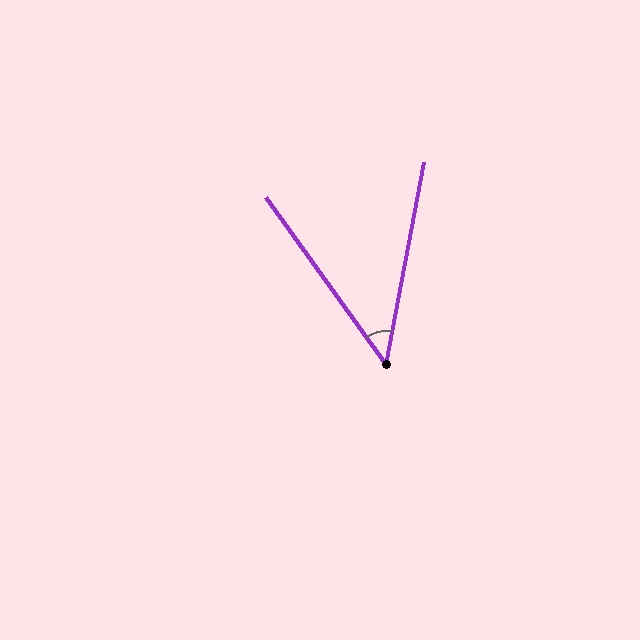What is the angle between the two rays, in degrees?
Approximately 47 degrees.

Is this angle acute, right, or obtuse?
It is acute.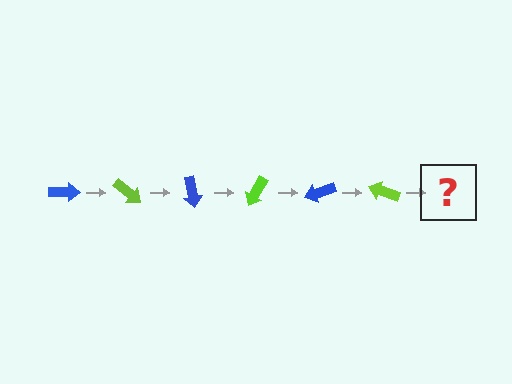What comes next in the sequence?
The next element should be a blue arrow, rotated 240 degrees from the start.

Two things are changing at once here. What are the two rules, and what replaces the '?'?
The two rules are that it rotates 40 degrees each step and the color cycles through blue and lime. The '?' should be a blue arrow, rotated 240 degrees from the start.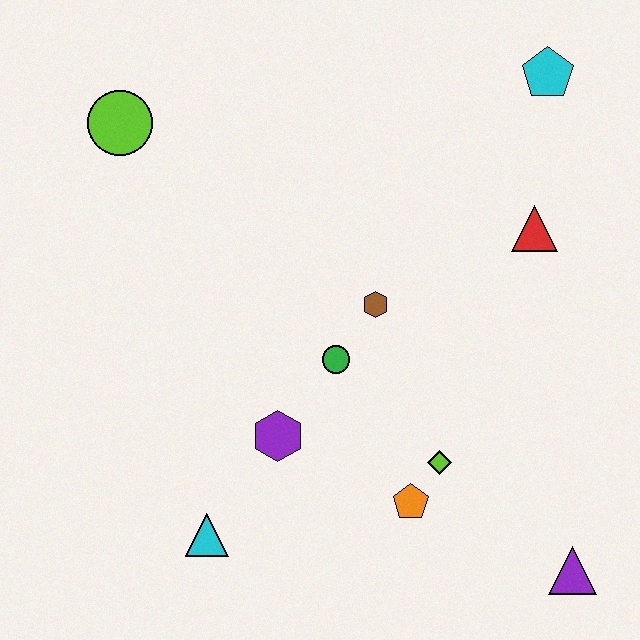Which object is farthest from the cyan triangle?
The cyan pentagon is farthest from the cyan triangle.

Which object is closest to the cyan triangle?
The purple hexagon is closest to the cyan triangle.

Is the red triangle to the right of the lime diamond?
Yes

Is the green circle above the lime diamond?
Yes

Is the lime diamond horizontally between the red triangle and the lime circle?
Yes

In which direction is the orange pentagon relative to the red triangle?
The orange pentagon is below the red triangle.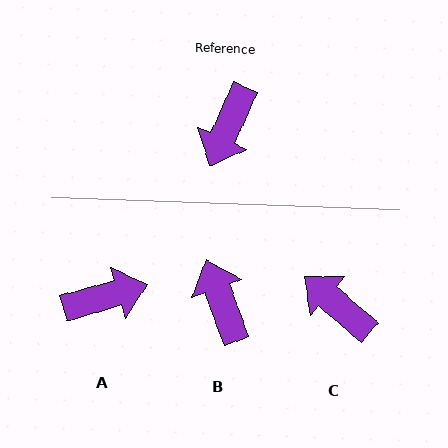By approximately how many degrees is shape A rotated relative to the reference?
Approximately 130 degrees counter-clockwise.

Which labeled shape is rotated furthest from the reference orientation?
B, about 136 degrees away.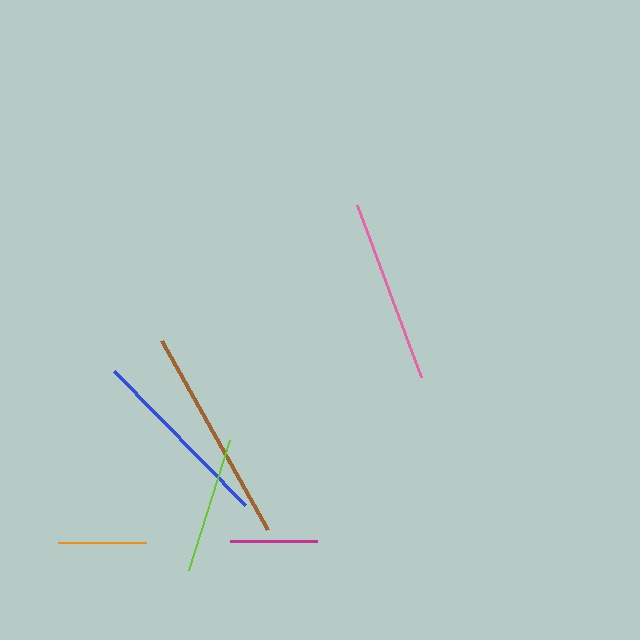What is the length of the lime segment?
The lime segment is approximately 136 pixels long.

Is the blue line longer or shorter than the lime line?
The blue line is longer than the lime line.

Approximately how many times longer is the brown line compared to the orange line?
The brown line is approximately 2.5 times the length of the orange line.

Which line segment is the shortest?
The magenta line is the shortest at approximately 87 pixels.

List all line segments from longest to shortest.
From longest to shortest: brown, blue, pink, lime, orange, magenta.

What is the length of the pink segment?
The pink segment is approximately 183 pixels long.